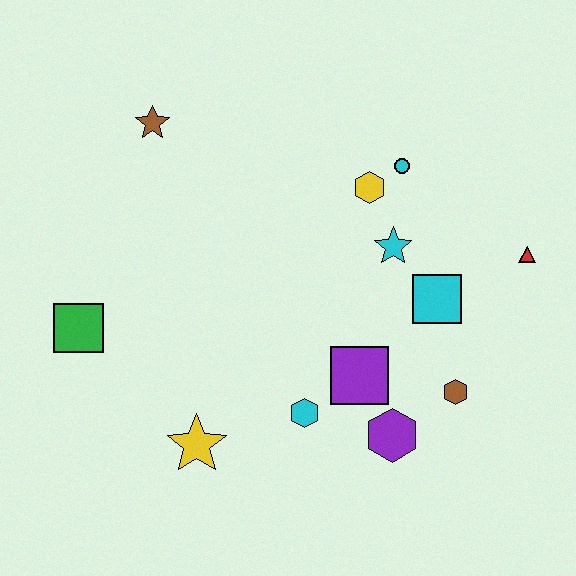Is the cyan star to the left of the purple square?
No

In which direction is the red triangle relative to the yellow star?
The red triangle is to the right of the yellow star.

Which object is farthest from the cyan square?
The green square is farthest from the cyan square.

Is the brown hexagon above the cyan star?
No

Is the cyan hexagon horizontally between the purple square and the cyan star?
No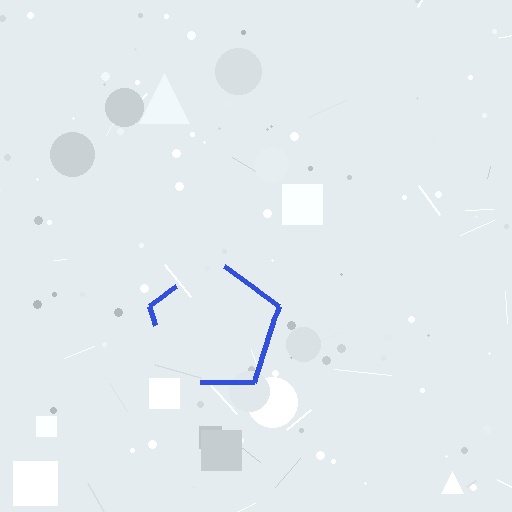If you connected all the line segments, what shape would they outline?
They would outline a pentagon.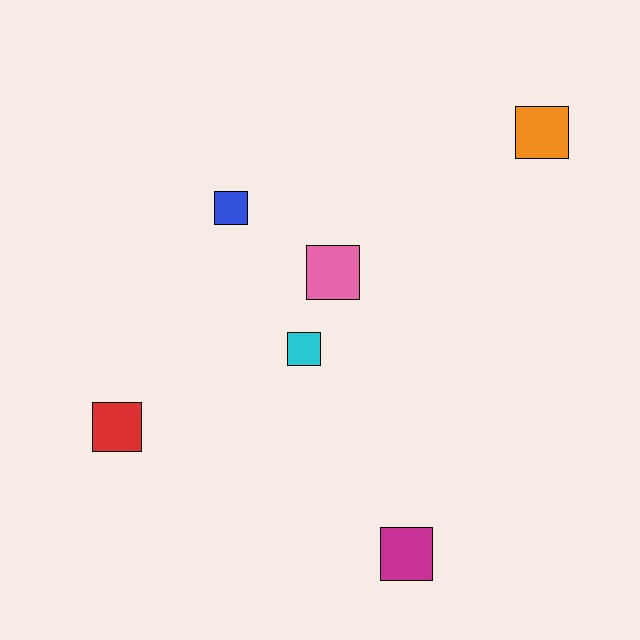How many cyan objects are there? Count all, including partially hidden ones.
There is 1 cyan object.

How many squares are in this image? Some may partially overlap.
There are 6 squares.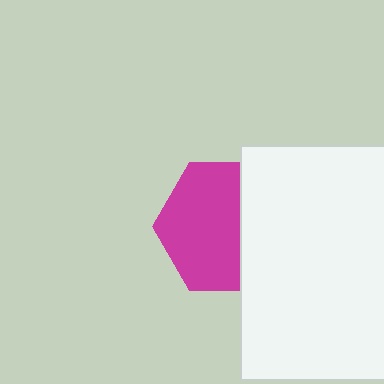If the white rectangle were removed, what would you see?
You would see the complete magenta hexagon.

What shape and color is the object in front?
The object in front is a white rectangle.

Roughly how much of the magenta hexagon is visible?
About half of it is visible (roughly 62%).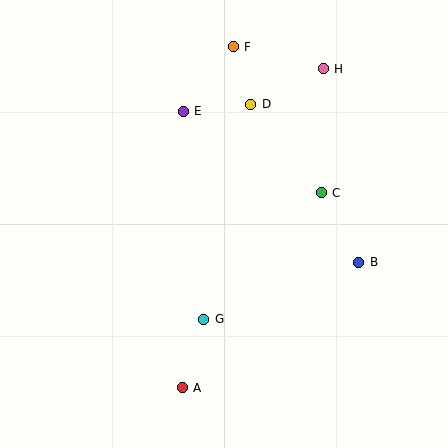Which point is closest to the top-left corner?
Point E is closest to the top-left corner.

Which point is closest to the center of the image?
Point G at (204, 319) is closest to the center.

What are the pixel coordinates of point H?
Point H is at (323, 69).